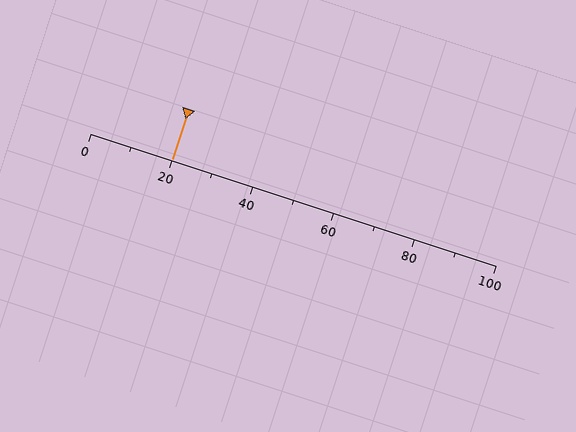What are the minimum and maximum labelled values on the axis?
The axis runs from 0 to 100.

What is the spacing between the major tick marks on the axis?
The major ticks are spaced 20 apart.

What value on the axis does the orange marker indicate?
The marker indicates approximately 20.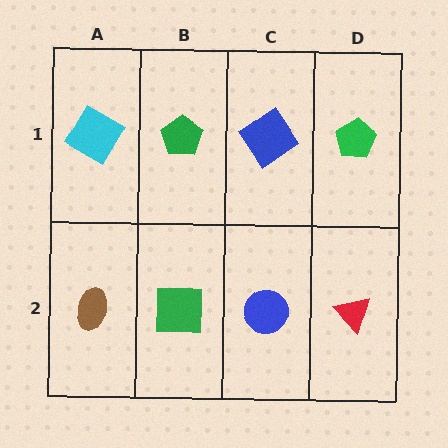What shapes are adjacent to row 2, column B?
A green pentagon (row 1, column B), a brown ellipse (row 2, column A), a blue circle (row 2, column C).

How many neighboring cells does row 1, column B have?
3.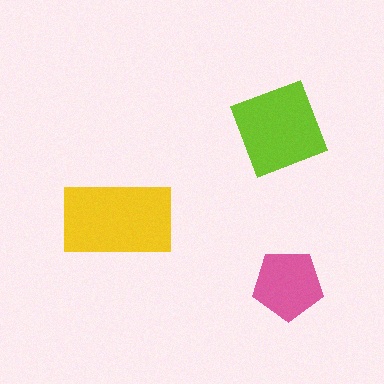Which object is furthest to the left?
The yellow rectangle is leftmost.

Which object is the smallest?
The pink pentagon.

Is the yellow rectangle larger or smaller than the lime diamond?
Larger.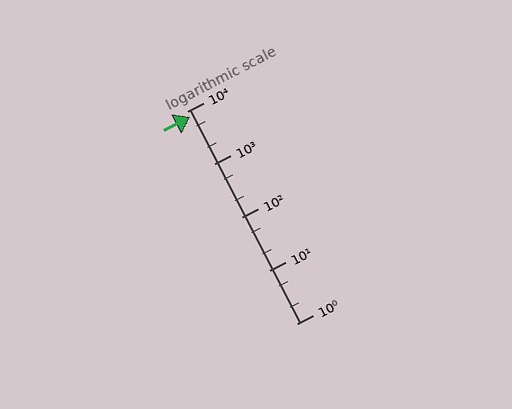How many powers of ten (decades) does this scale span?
The scale spans 4 decades, from 1 to 10000.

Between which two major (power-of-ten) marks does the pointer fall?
The pointer is between 1000 and 10000.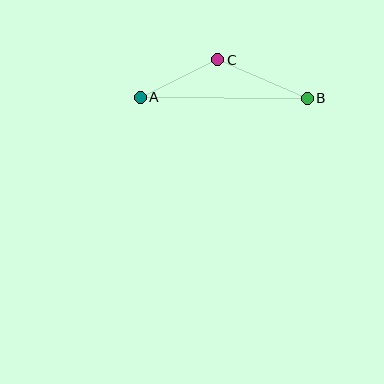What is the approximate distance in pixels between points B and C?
The distance between B and C is approximately 97 pixels.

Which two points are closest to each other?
Points A and C are closest to each other.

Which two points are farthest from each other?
Points A and B are farthest from each other.